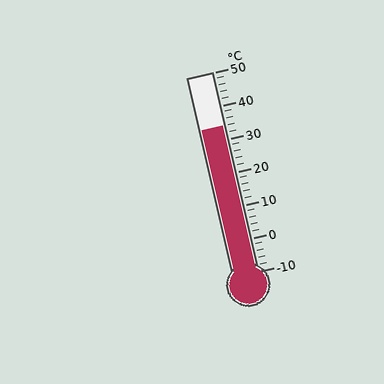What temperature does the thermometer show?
The thermometer shows approximately 34°C.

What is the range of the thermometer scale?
The thermometer scale ranges from -10°C to 50°C.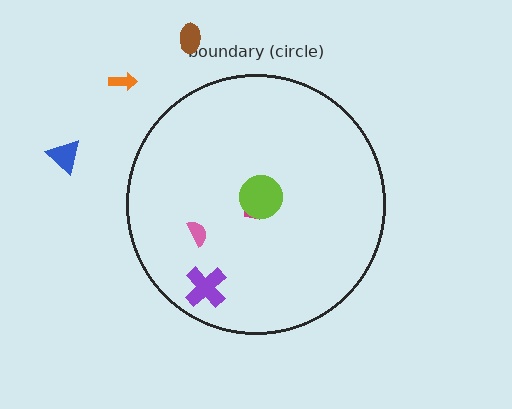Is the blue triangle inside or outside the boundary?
Outside.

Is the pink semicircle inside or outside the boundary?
Inside.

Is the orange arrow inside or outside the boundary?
Outside.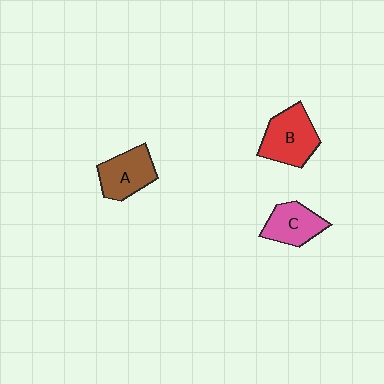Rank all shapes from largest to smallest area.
From largest to smallest: B (red), A (brown), C (pink).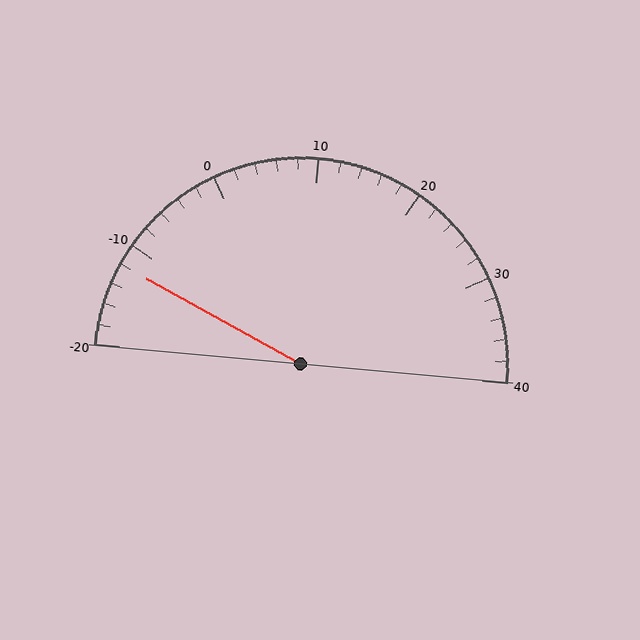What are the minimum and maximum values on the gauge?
The gauge ranges from -20 to 40.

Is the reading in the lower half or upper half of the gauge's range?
The reading is in the lower half of the range (-20 to 40).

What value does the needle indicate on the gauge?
The needle indicates approximately -12.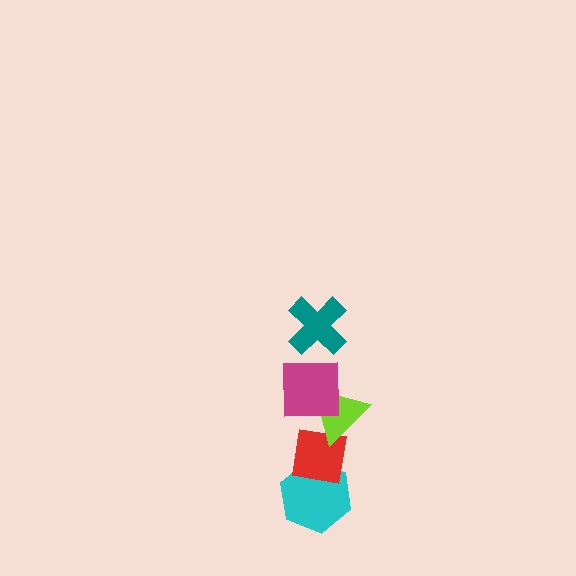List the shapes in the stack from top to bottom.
From top to bottom: the teal cross, the magenta square, the lime triangle, the red square, the cyan hexagon.